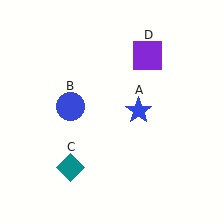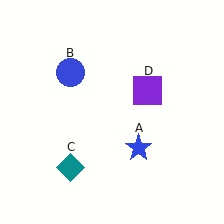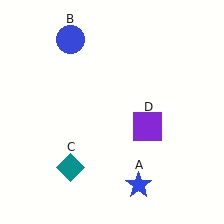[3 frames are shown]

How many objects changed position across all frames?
3 objects changed position: blue star (object A), blue circle (object B), purple square (object D).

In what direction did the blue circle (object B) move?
The blue circle (object B) moved up.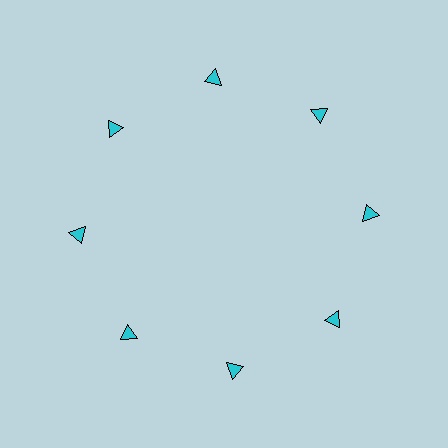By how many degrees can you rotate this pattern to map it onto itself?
The pattern maps onto itself every 45 degrees of rotation.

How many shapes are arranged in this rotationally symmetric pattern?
There are 8 shapes, arranged in 8 groups of 1.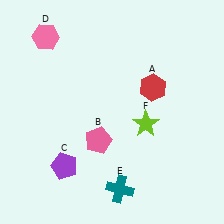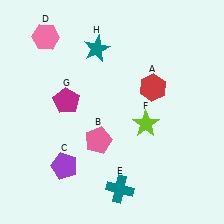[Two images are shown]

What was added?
A magenta pentagon (G), a teal star (H) were added in Image 2.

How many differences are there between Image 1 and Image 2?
There are 2 differences between the two images.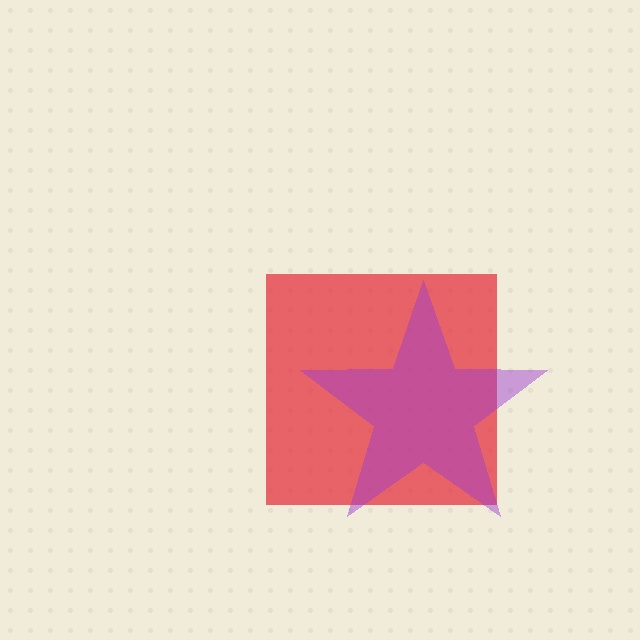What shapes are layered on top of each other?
The layered shapes are: a red square, a purple star.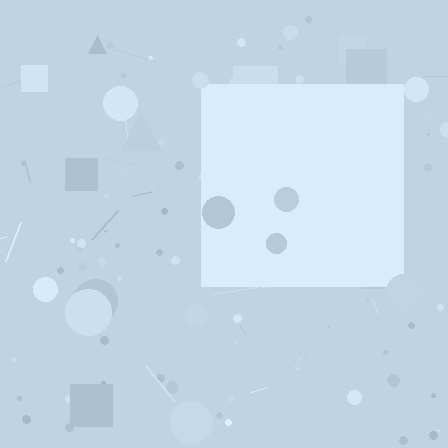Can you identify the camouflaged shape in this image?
The camouflaged shape is a square.